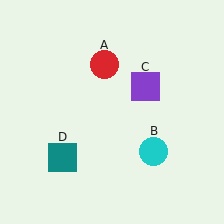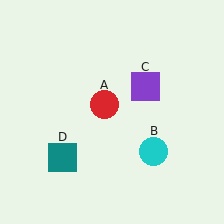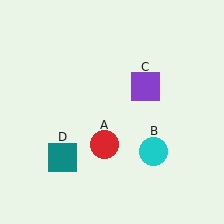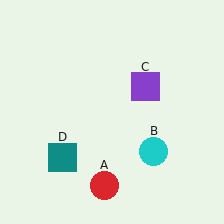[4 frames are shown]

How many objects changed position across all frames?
1 object changed position: red circle (object A).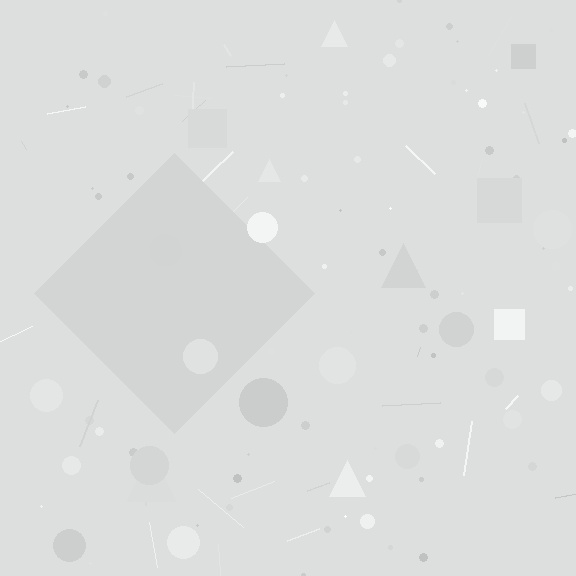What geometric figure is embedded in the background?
A diamond is embedded in the background.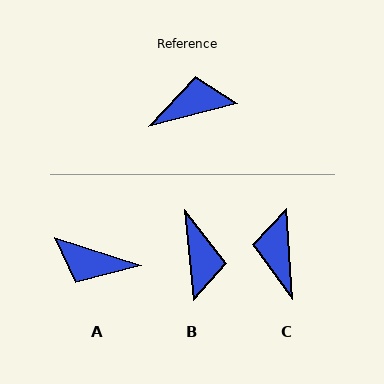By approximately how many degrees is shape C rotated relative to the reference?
Approximately 79 degrees counter-clockwise.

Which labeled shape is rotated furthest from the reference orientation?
A, about 148 degrees away.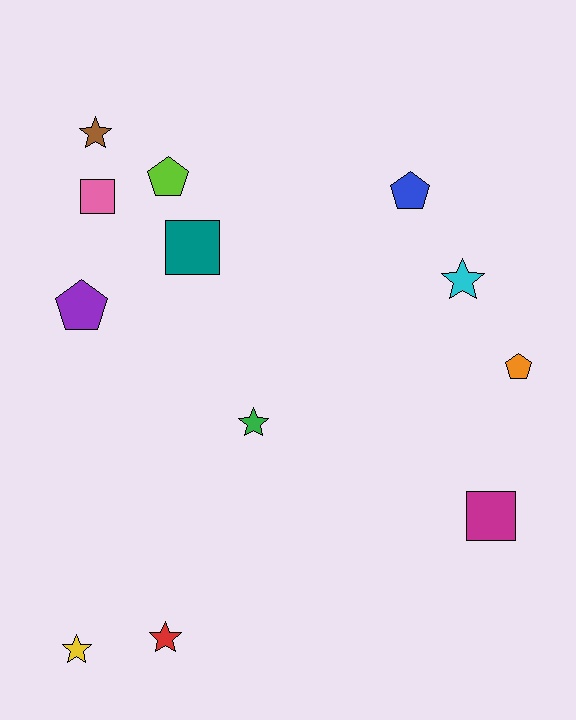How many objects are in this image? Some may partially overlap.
There are 12 objects.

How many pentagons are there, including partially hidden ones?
There are 4 pentagons.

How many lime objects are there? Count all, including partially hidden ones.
There is 1 lime object.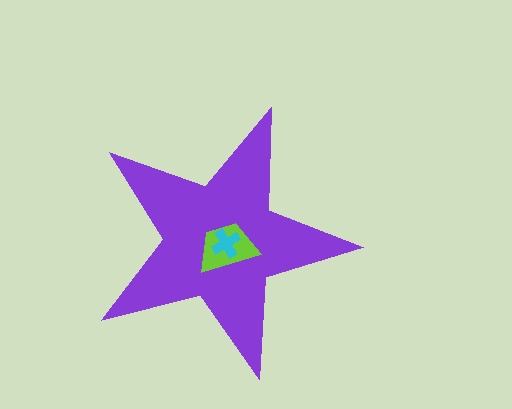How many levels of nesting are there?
3.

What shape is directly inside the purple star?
The lime trapezoid.